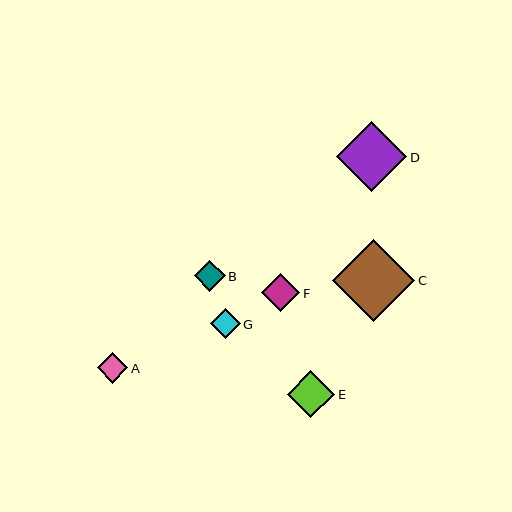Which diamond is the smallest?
Diamond G is the smallest with a size of approximately 30 pixels.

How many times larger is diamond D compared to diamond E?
Diamond D is approximately 1.5 times the size of diamond E.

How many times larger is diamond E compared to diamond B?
Diamond E is approximately 1.5 times the size of diamond B.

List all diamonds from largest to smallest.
From largest to smallest: C, D, E, F, A, B, G.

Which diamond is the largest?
Diamond C is the largest with a size of approximately 82 pixels.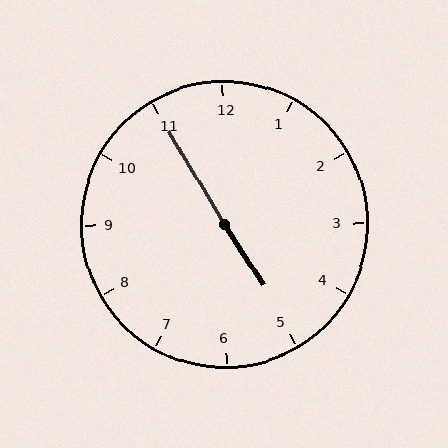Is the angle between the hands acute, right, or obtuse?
It is obtuse.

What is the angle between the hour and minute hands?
Approximately 178 degrees.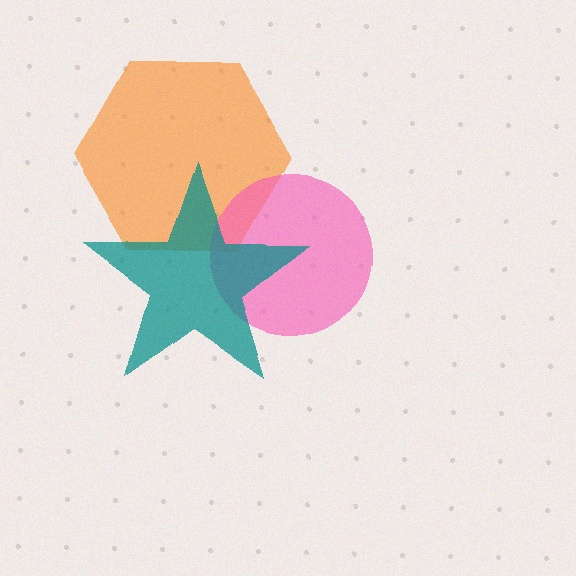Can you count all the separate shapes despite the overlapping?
Yes, there are 3 separate shapes.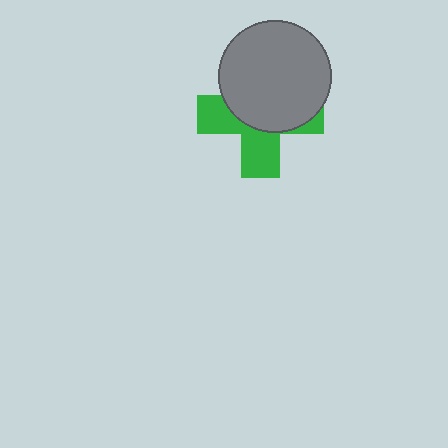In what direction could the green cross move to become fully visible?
The green cross could move down. That would shift it out from behind the gray circle entirely.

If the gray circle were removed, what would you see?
You would see the complete green cross.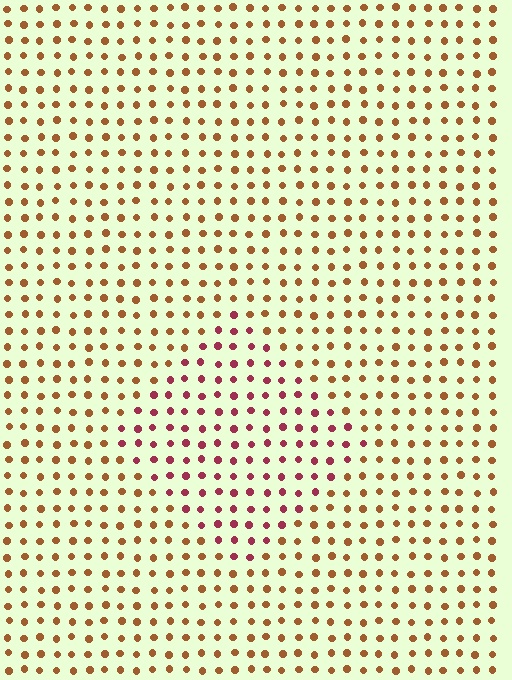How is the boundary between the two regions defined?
The boundary is defined purely by a slight shift in hue (about 42 degrees). Spacing, size, and orientation are identical on both sides.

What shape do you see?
I see a diamond.